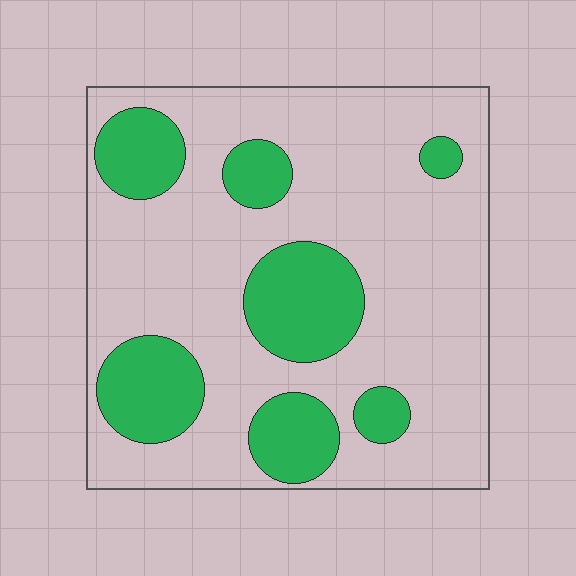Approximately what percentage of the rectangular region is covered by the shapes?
Approximately 25%.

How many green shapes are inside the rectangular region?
7.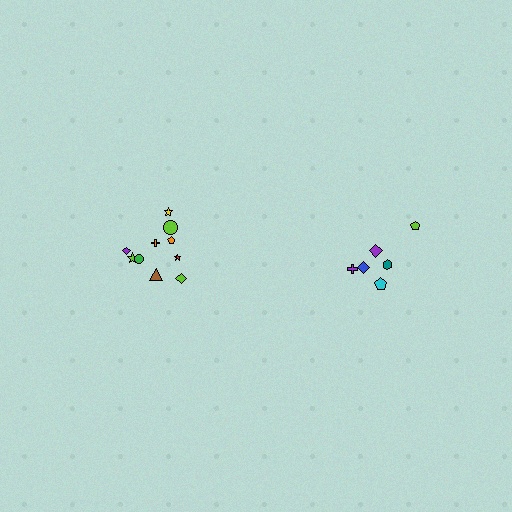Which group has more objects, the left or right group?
The left group.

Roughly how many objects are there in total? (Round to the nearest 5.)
Roughly 15 objects in total.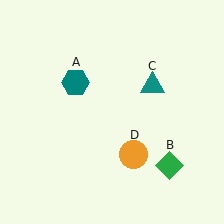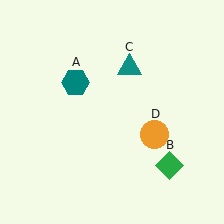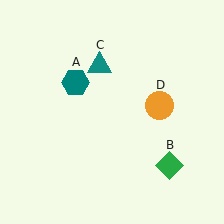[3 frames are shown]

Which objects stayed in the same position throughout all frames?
Teal hexagon (object A) and green diamond (object B) remained stationary.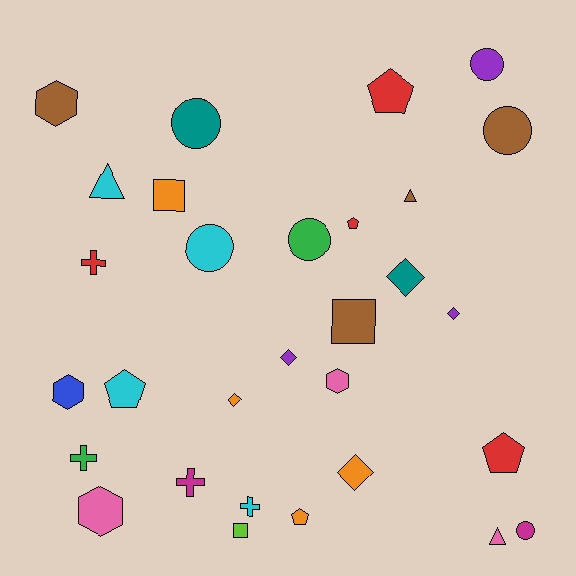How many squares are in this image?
There are 3 squares.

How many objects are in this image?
There are 30 objects.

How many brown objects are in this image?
There are 4 brown objects.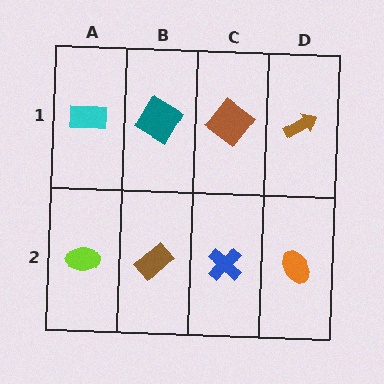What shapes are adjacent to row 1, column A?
A lime ellipse (row 2, column A), a teal diamond (row 1, column B).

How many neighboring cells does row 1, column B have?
3.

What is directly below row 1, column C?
A blue cross.